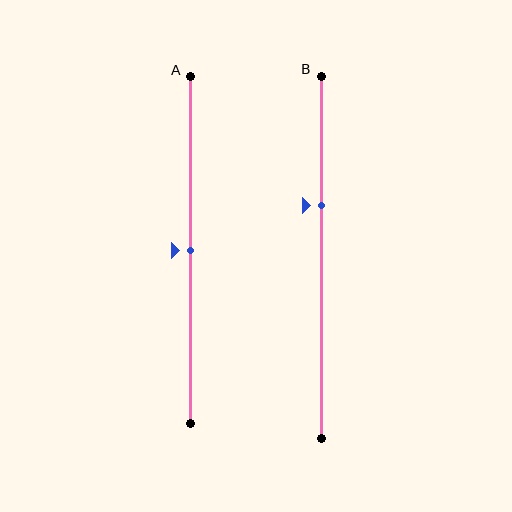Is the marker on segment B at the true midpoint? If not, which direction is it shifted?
No, the marker on segment B is shifted upward by about 14% of the segment length.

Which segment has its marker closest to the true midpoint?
Segment A has its marker closest to the true midpoint.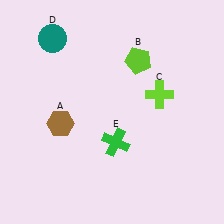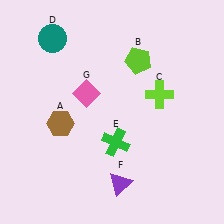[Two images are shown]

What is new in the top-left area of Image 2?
A pink diamond (G) was added in the top-left area of Image 2.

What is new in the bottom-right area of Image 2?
A purple triangle (F) was added in the bottom-right area of Image 2.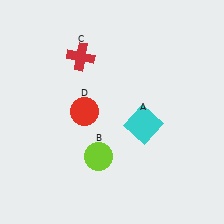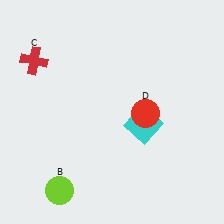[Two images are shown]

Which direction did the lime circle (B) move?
The lime circle (B) moved left.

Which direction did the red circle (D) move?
The red circle (D) moved right.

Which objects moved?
The objects that moved are: the lime circle (B), the red cross (C), the red circle (D).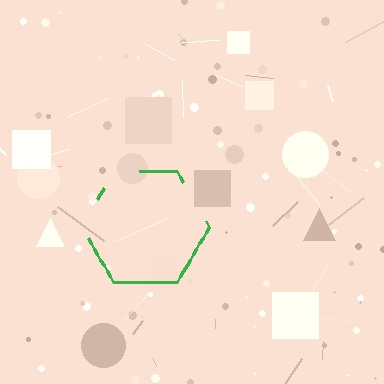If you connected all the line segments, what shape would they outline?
They would outline a hexagon.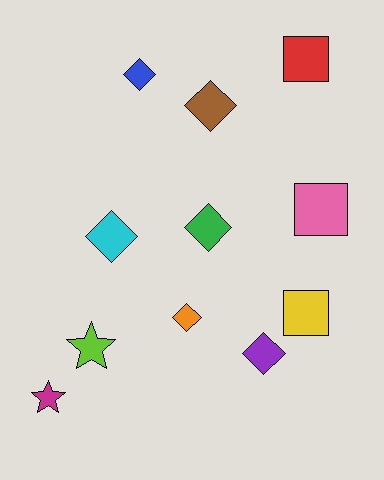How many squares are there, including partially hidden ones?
There are 3 squares.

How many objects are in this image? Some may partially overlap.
There are 11 objects.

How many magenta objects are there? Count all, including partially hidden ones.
There is 1 magenta object.